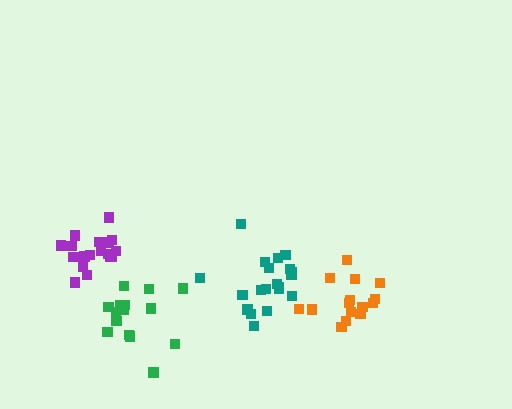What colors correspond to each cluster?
The clusters are colored: teal, orange, purple, green.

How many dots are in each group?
Group 1: 20 dots, Group 2: 15 dots, Group 3: 19 dots, Group 4: 15 dots (69 total).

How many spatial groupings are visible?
There are 4 spatial groupings.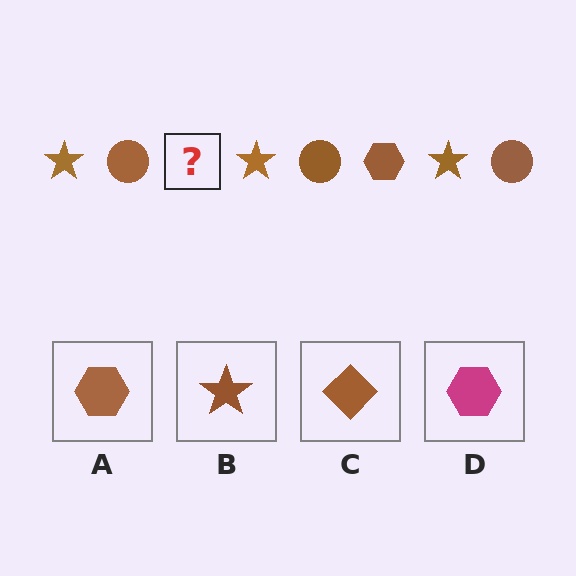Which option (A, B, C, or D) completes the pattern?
A.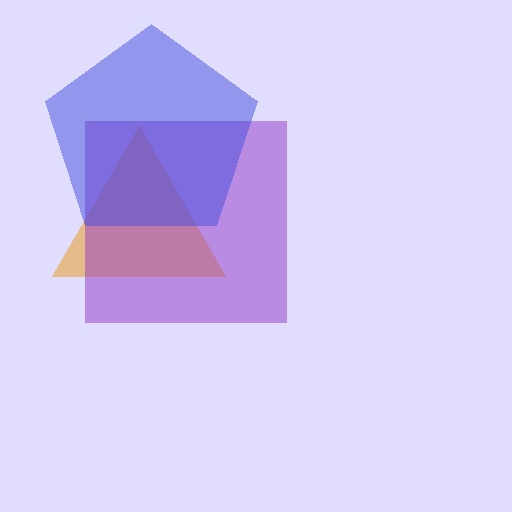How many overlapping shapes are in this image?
There are 3 overlapping shapes in the image.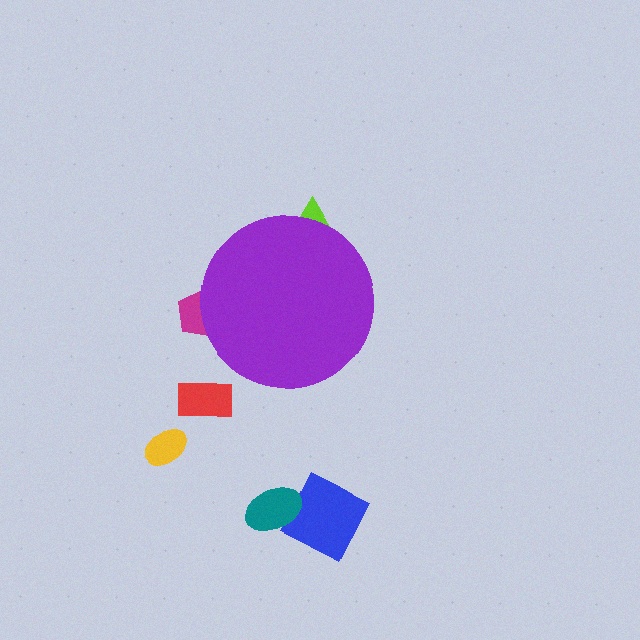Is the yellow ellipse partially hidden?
No, the yellow ellipse is fully visible.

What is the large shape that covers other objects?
A purple circle.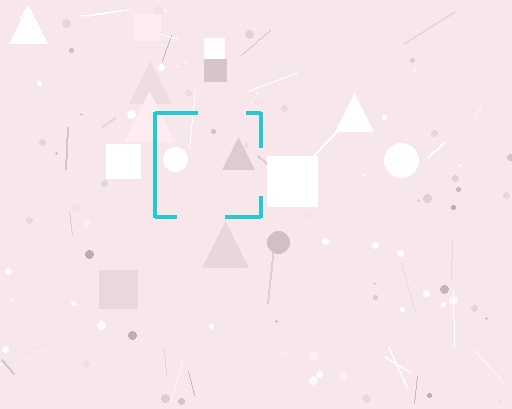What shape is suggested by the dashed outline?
The dashed outline suggests a square.